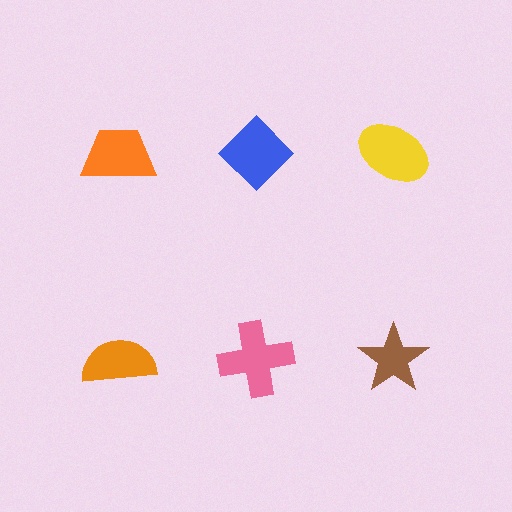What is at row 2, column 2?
A pink cross.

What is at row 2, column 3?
A brown star.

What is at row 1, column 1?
An orange trapezoid.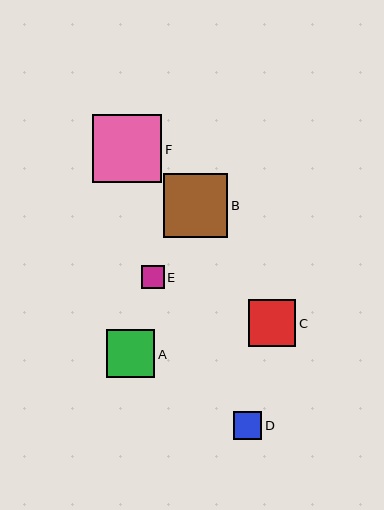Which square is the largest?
Square F is the largest with a size of approximately 69 pixels.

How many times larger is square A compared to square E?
Square A is approximately 2.1 times the size of square E.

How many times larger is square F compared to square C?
Square F is approximately 1.5 times the size of square C.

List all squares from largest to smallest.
From largest to smallest: F, B, A, C, D, E.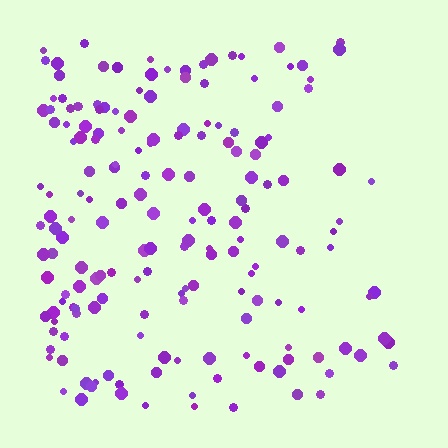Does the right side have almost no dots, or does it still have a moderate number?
Still a moderate number, just noticeably fewer than the left.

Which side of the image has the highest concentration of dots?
The left.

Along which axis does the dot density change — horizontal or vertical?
Horizontal.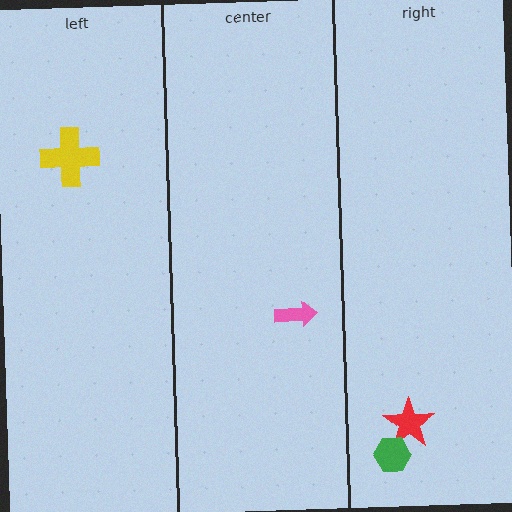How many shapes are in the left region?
1.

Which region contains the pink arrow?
The center region.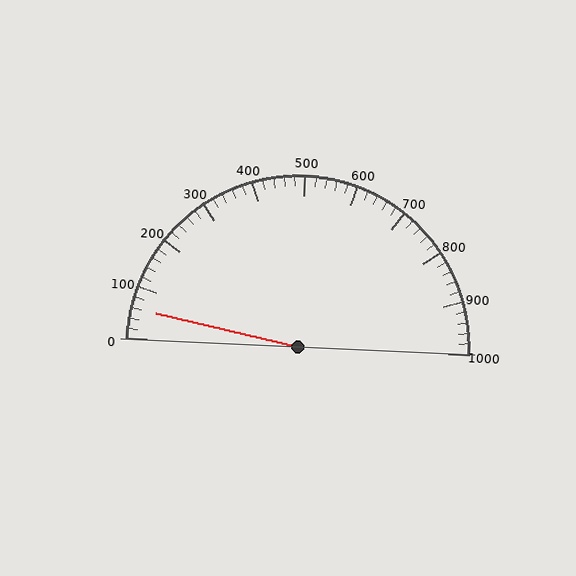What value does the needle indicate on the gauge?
The needle indicates approximately 60.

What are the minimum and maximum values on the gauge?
The gauge ranges from 0 to 1000.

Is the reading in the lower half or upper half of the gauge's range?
The reading is in the lower half of the range (0 to 1000).